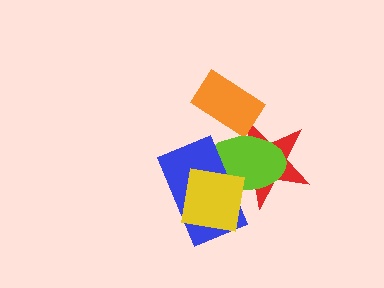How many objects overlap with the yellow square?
3 objects overlap with the yellow square.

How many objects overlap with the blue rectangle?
3 objects overlap with the blue rectangle.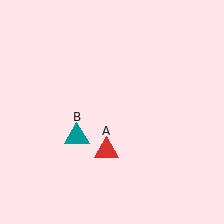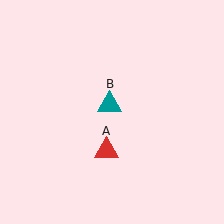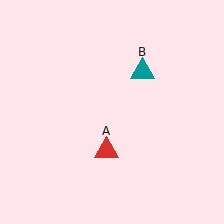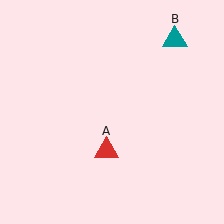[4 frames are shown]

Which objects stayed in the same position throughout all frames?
Red triangle (object A) remained stationary.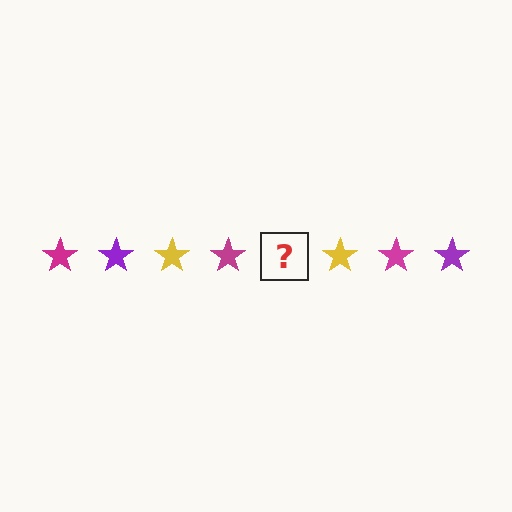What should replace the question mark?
The question mark should be replaced with a purple star.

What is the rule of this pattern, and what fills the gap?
The rule is that the pattern cycles through magenta, purple, yellow stars. The gap should be filled with a purple star.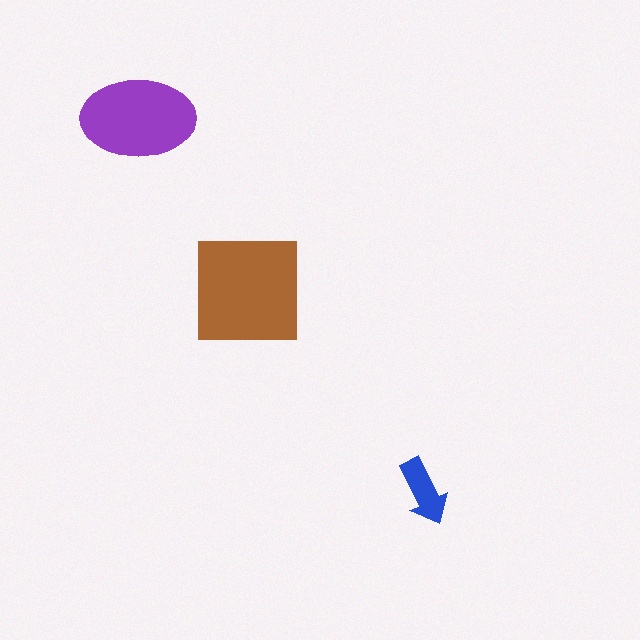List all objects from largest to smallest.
The brown square, the purple ellipse, the blue arrow.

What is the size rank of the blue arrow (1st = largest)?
3rd.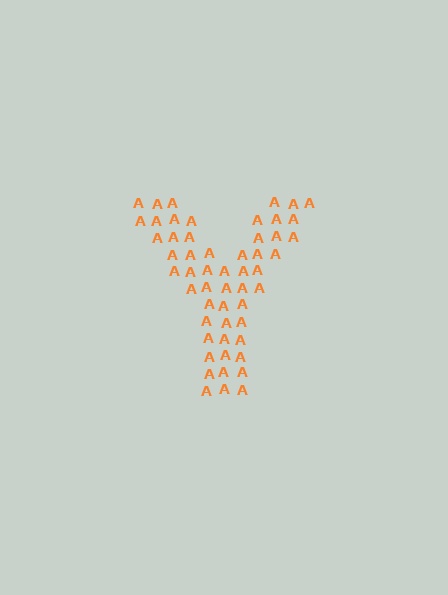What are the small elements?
The small elements are letter A's.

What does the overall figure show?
The overall figure shows the letter Y.